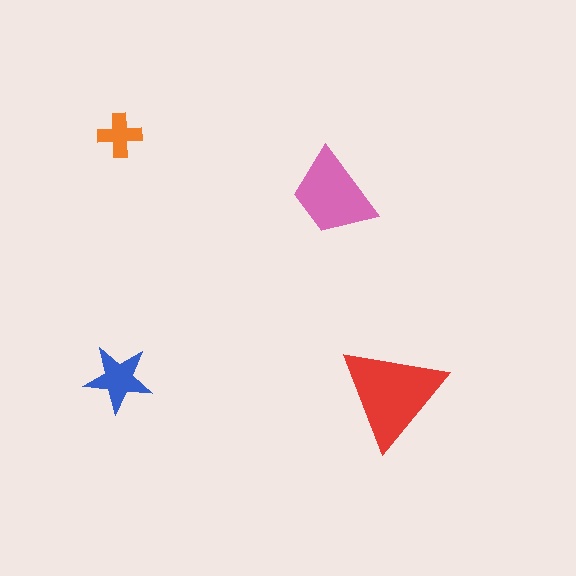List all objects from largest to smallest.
The red triangle, the pink trapezoid, the blue star, the orange cross.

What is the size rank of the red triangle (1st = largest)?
1st.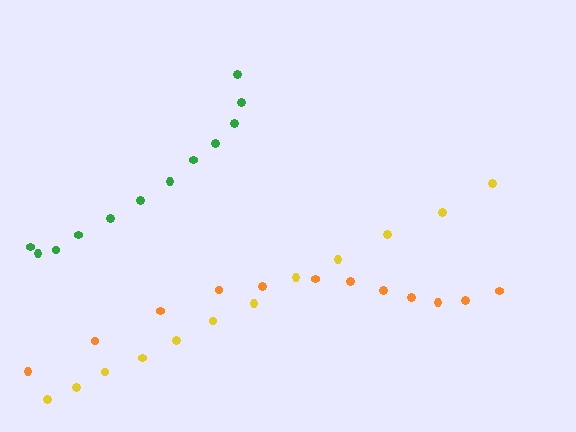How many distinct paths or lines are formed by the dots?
There are 3 distinct paths.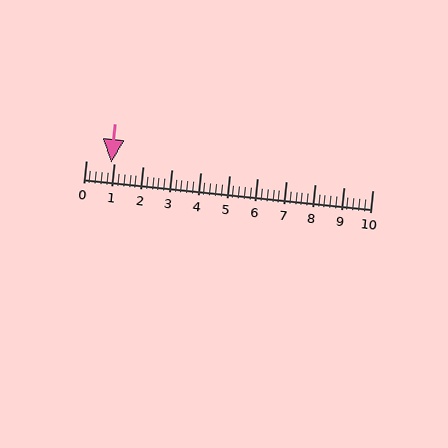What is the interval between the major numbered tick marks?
The major tick marks are spaced 1 units apart.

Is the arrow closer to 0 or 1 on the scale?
The arrow is closer to 1.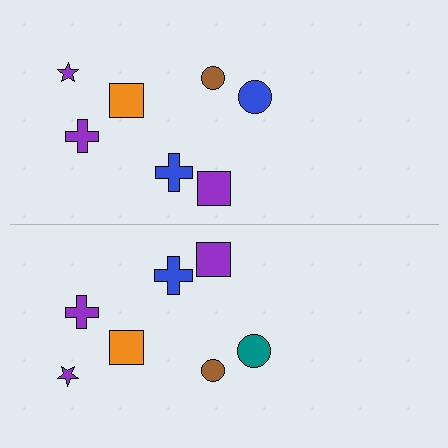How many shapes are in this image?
There are 14 shapes in this image.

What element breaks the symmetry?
The teal circle on the bottom side breaks the symmetry — its mirror counterpart is blue.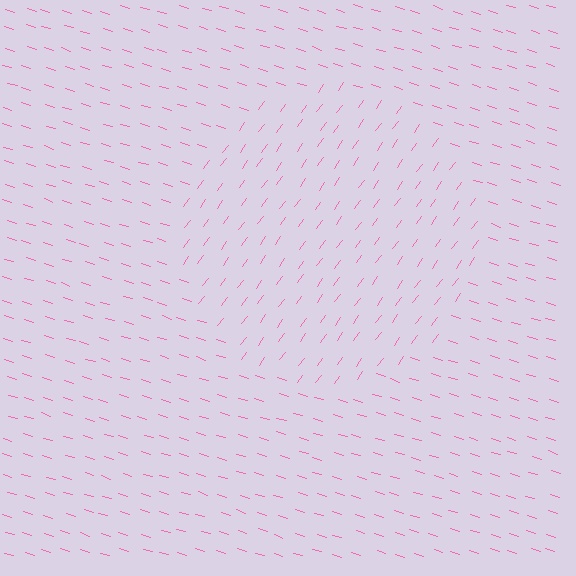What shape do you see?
I see a circle.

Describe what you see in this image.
The image is filled with small pink line segments. A circle region in the image has lines oriented differently from the surrounding lines, creating a visible texture boundary.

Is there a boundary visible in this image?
Yes, there is a texture boundary formed by a change in line orientation.